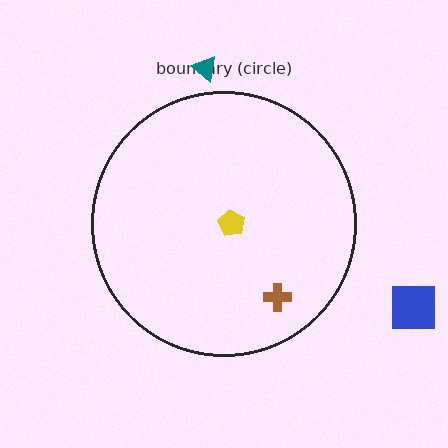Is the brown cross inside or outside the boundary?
Inside.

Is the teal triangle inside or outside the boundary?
Outside.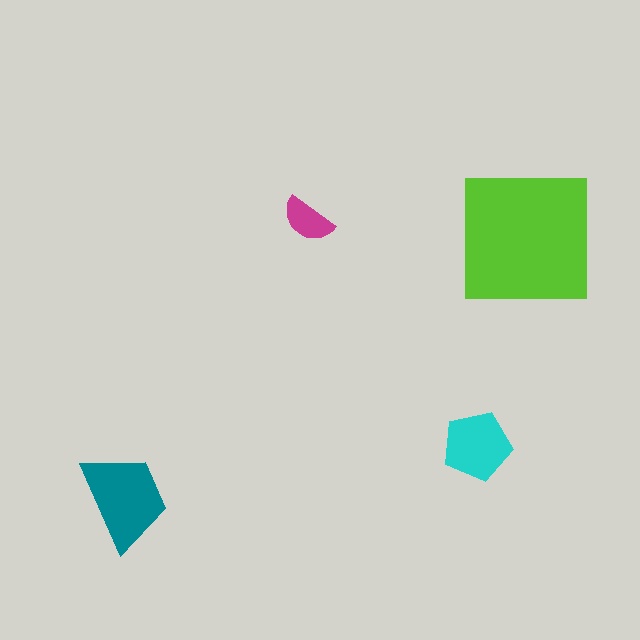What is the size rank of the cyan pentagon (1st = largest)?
3rd.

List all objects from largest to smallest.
The lime square, the teal trapezoid, the cyan pentagon, the magenta semicircle.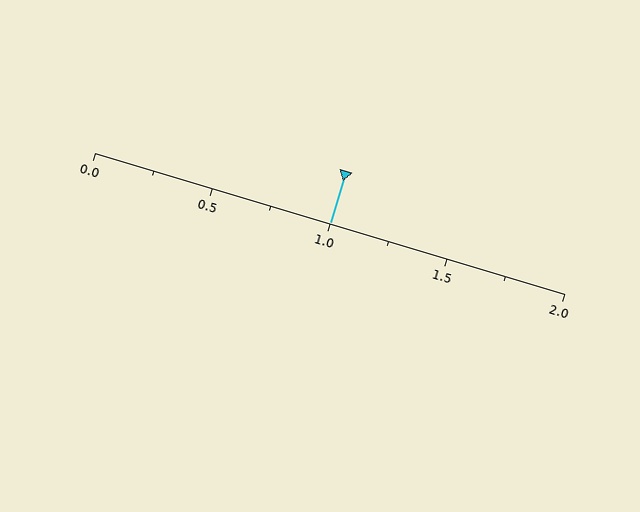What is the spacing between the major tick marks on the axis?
The major ticks are spaced 0.5 apart.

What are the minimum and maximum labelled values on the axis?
The axis runs from 0.0 to 2.0.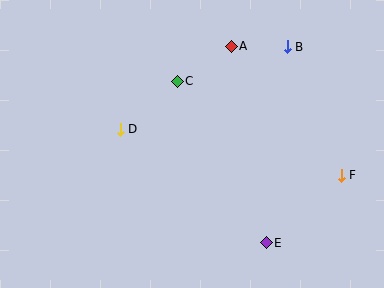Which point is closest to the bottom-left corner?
Point D is closest to the bottom-left corner.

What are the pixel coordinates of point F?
Point F is at (341, 176).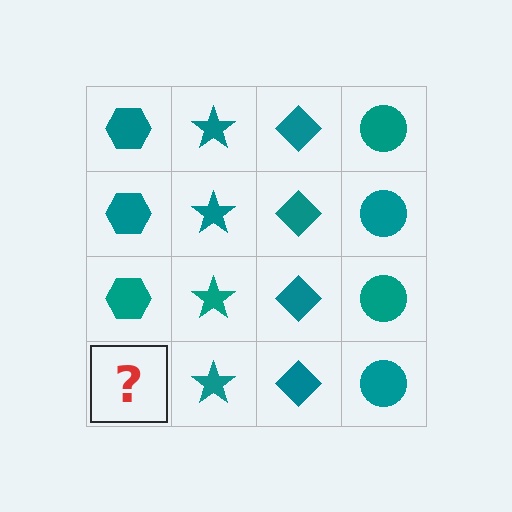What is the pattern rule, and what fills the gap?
The rule is that each column has a consistent shape. The gap should be filled with a teal hexagon.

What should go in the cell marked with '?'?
The missing cell should contain a teal hexagon.